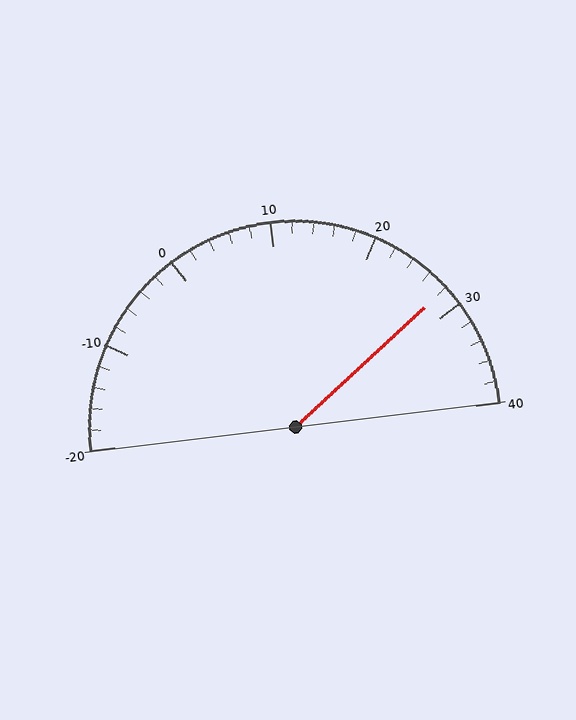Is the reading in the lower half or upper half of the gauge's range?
The reading is in the upper half of the range (-20 to 40).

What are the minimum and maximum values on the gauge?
The gauge ranges from -20 to 40.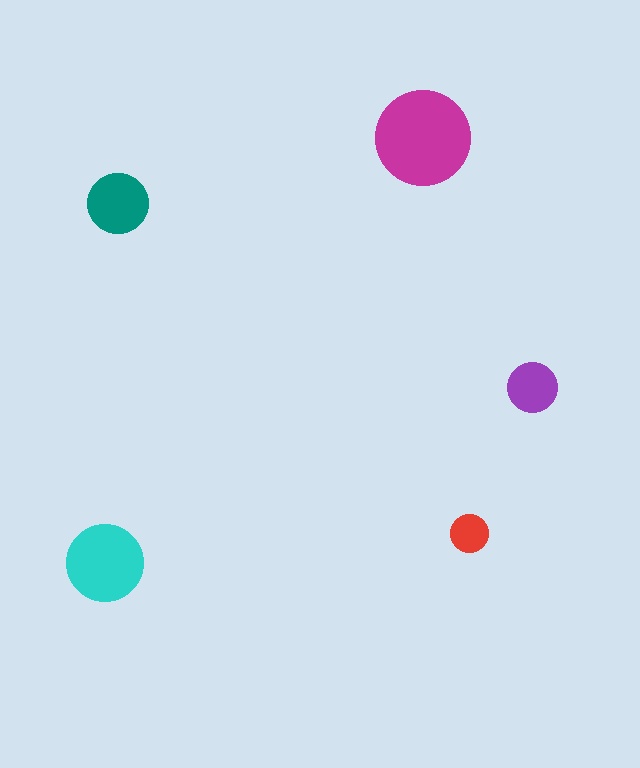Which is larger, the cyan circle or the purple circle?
The cyan one.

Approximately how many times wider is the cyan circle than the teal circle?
About 1.5 times wider.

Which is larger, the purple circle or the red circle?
The purple one.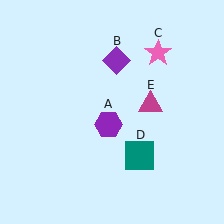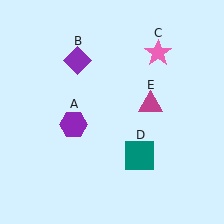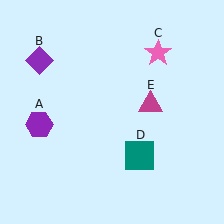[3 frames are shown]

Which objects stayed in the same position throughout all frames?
Pink star (object C) and teal square (object D) and magenta triangle (object E) remained stationary.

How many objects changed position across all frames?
2 objects changed position: purple hexagon (object A), purple diamond (object B).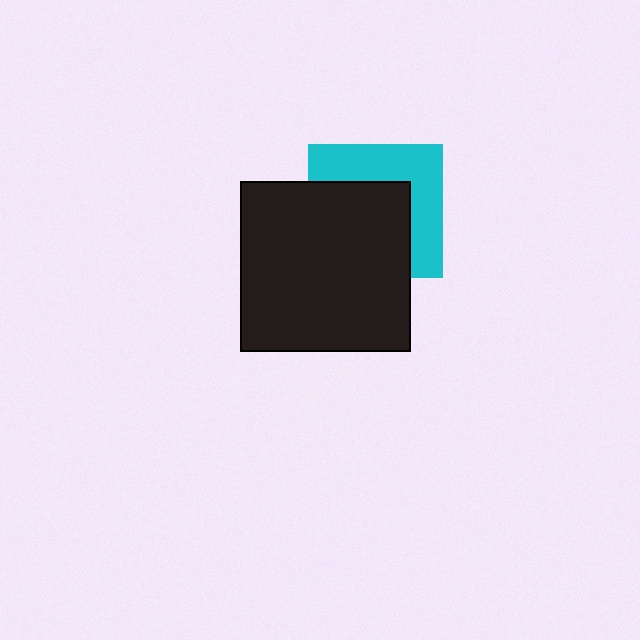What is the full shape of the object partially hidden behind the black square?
The partially hidden object is a cyan square.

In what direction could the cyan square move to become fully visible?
The cyan square could move toward the upper-right. That would shift it out from behind the black square entirely.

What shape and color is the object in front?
The object in front is a black square.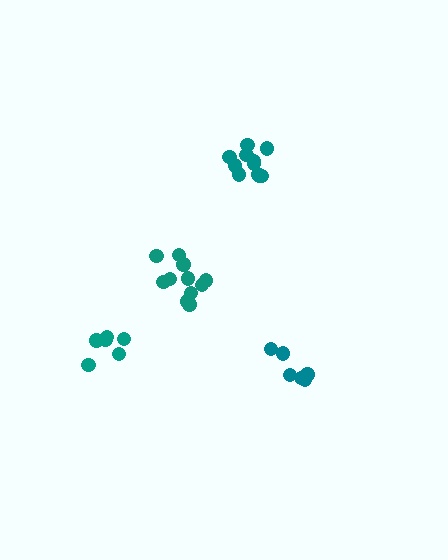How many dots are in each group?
Group 1: 6 dots, Group 2: 11 dots, Group 3: 11 dots, Group 4: 6 dots (34 total).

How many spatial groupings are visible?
There are 4 spatial groupings.